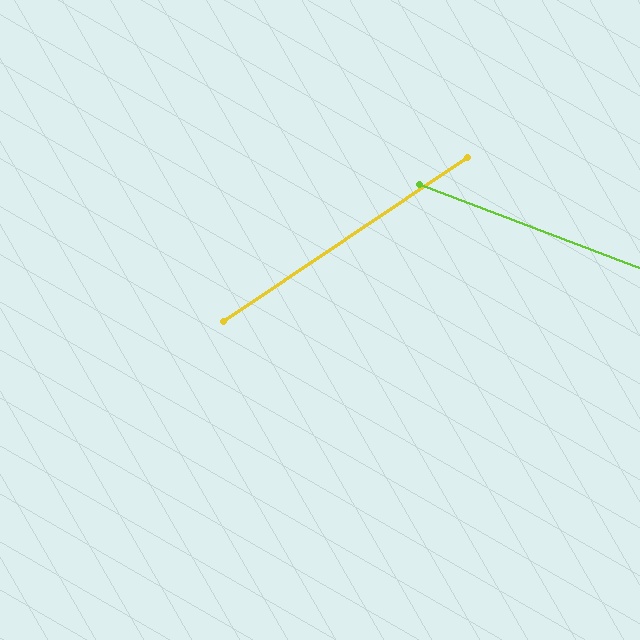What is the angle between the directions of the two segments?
Approximately 55 degrees.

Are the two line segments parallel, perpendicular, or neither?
Neither parallel nor perpendicular — they differ by about 55°.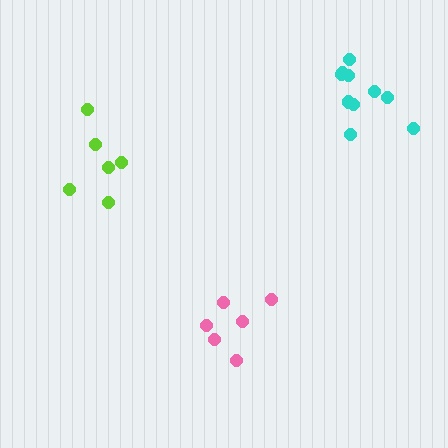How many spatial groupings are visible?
There are 3 spatial groupings.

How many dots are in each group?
Group 1: 6 dots, Group 2: 6 dots, Group 3: 10 dots (22 total).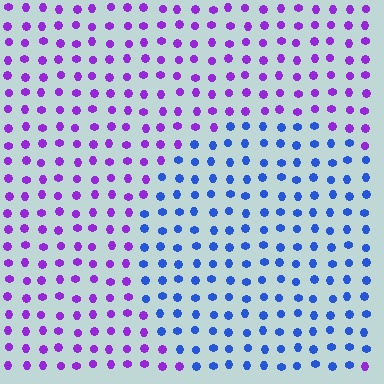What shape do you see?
I see a circle.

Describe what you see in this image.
The image is filled with small purple elements in a uniform arrangement. A circle-shaped region is visible where the elements are tinted to a slightly different hue, forming a subtle color boundary.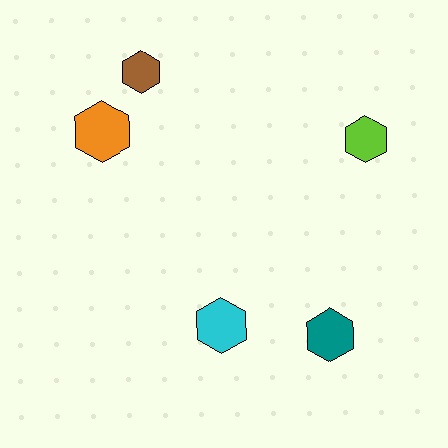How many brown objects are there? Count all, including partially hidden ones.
There is 1 brown object.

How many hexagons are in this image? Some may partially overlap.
There are 5 hexagons.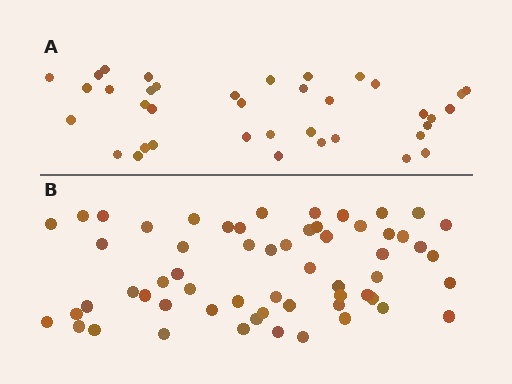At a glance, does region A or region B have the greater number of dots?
Region B (the bottom region) has more dots.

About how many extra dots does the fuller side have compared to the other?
Region B has approximately 20 more dots than region A.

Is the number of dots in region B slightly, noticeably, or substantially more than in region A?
Region B has substantially more. The ratio is roughly 1.6 to 1.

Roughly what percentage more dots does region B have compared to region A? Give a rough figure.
About 55% more.